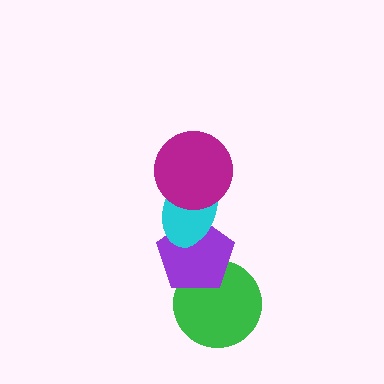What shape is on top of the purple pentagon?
The cyan ellipse is on top of the purple pentagon.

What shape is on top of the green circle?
The purple pentagon is on top of the green circle.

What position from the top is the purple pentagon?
The purple pentagon is 3rd from the top.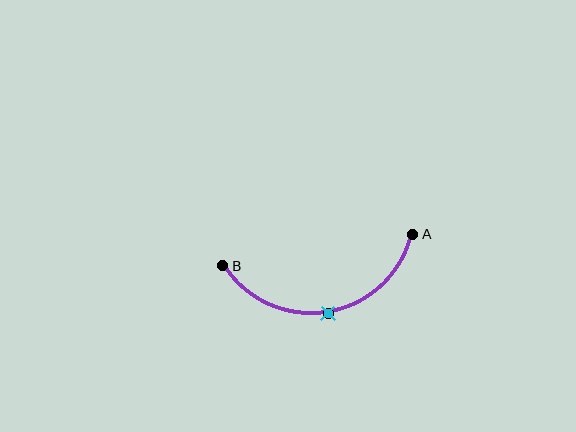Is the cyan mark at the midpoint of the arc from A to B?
Yes. The cyan mark lies on the arc at equal arc-length from both A and B — it is the arc midpoint.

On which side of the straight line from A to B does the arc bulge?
The arc bulges below the straight line connecting A and B.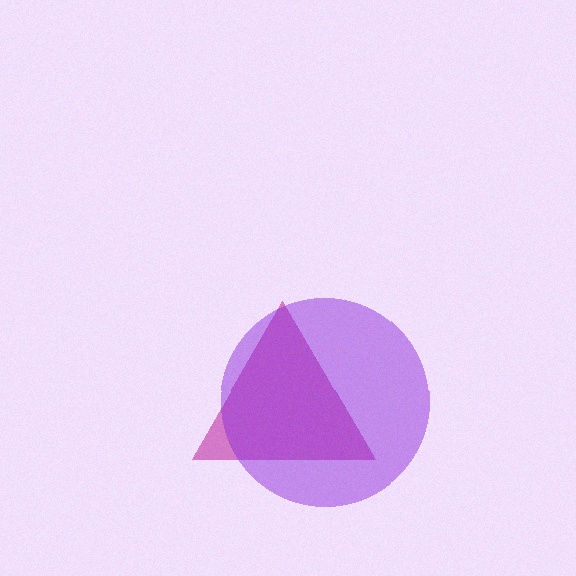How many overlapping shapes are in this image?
There are 2 overlapping shapes in the image.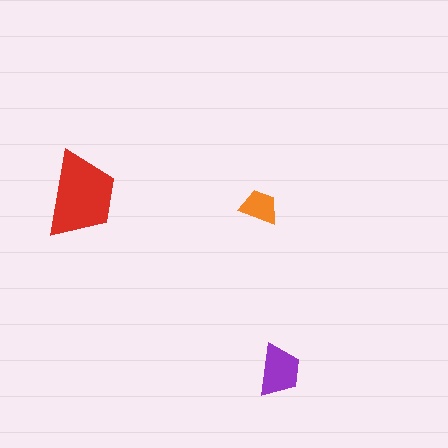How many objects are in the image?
There are 3 objects in the image.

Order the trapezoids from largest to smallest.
the red one, the purple one, the orange one.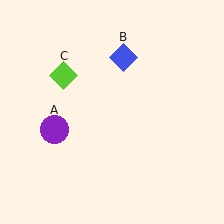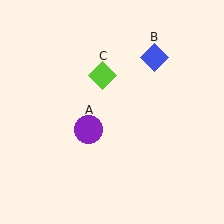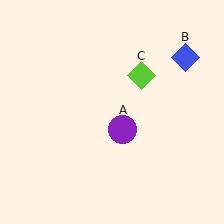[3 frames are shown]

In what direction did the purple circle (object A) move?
The purple circle (object A) moved right.